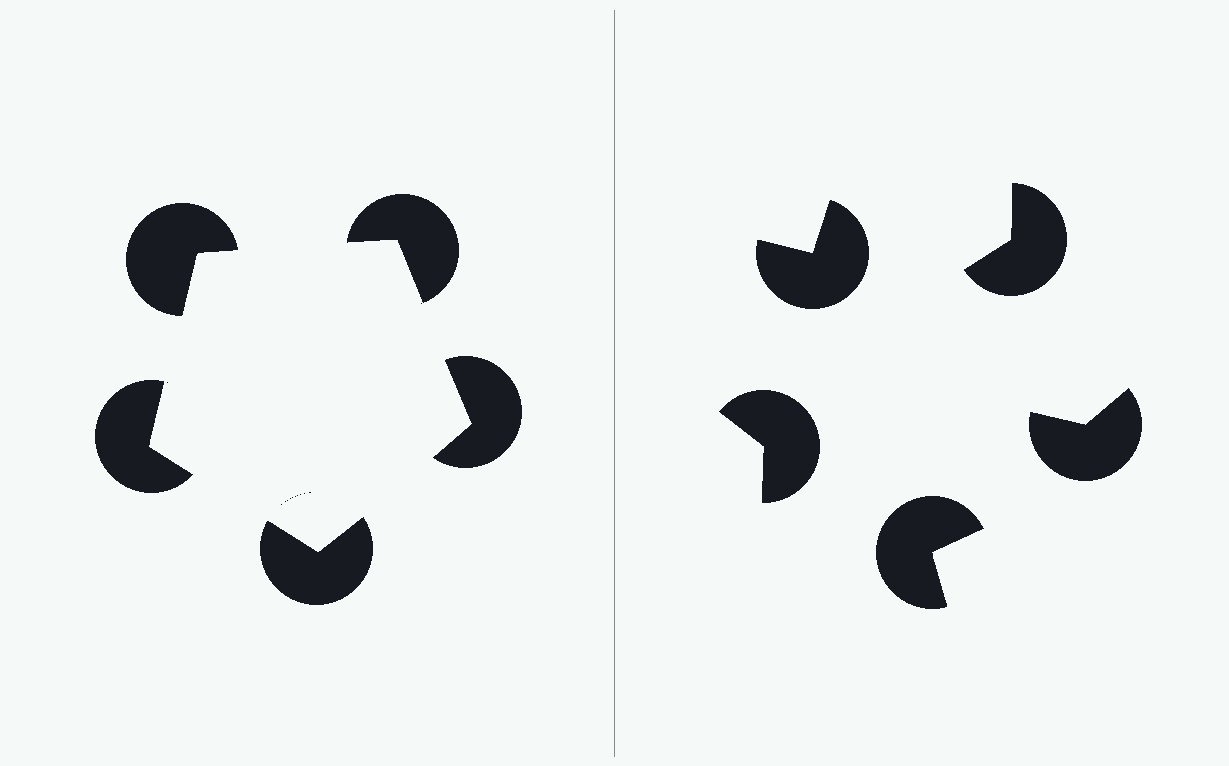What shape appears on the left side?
An illusory pentagon.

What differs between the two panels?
The pac-man discs are positioned identically on both sides; only the wedge orientations differ. On the left they align to a pentagon; on the right they are misaligned.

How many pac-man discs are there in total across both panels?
10 — 5 on each side.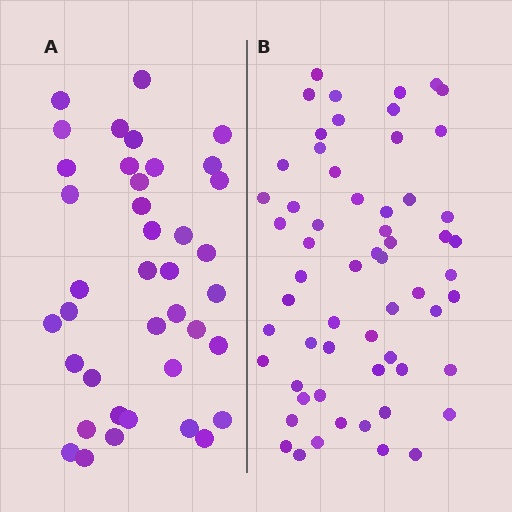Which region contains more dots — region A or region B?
Region B (the right region) has more dots.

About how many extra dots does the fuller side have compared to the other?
Region B has approximately 20 more dots than region A.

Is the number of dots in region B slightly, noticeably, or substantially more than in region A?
Region B has substantially more. The ratio is roughly 1.5 to 1.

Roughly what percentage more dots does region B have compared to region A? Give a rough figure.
About 55% more.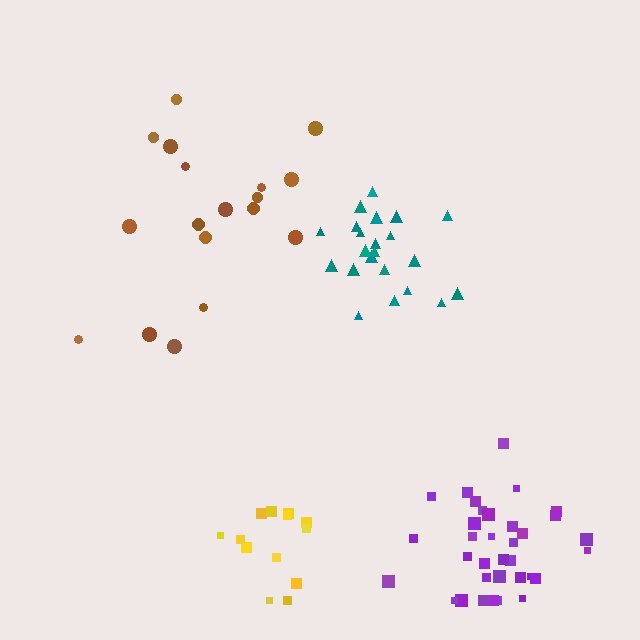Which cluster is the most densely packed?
Teal.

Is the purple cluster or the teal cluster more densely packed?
Teal.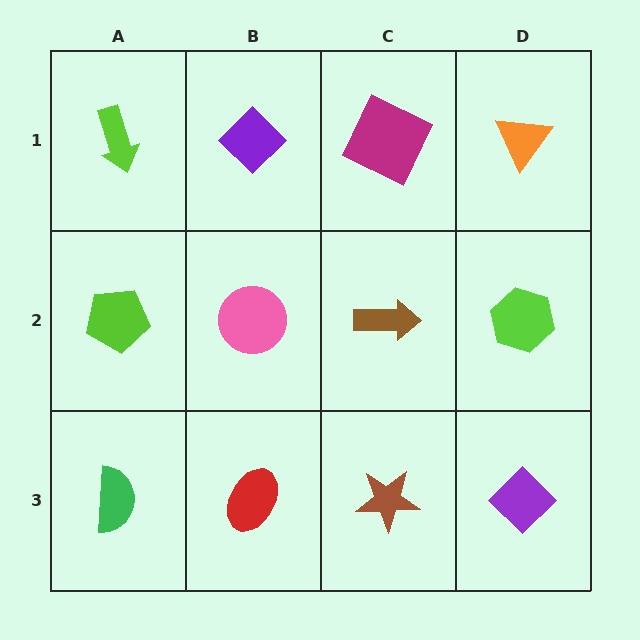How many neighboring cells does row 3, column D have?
2.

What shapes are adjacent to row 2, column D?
An orange triangle (row 1, column D), a purple diamond (row 3, column D), a brown arrow (row 2, column C).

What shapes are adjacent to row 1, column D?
A lime hexagon (row 2, column D), a magenta square (row 1, column C).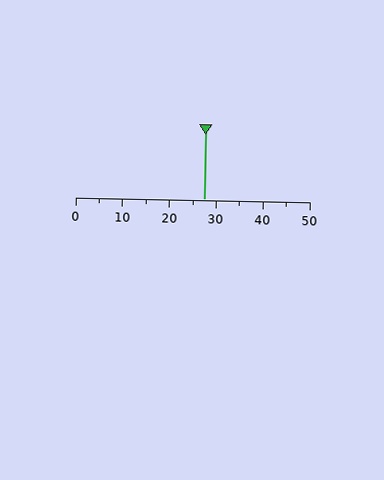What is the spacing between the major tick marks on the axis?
The major ticks are spaced 10 apart.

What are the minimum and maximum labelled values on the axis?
The axis runs from 0 to 50.